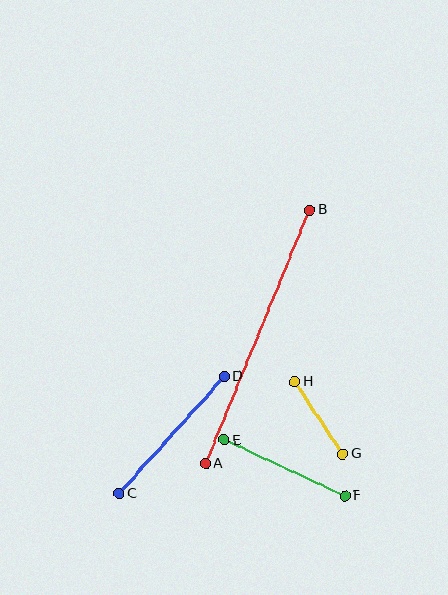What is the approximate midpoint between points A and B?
The midpoint is at approximately (258, 337) pixels.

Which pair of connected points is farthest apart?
Points A and B are farthest apart.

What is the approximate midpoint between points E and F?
The midpoint is at approximately (284, 468) pixels.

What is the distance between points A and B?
The distance is approximately 274 pixels.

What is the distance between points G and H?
The distance is approximately 86 pixels.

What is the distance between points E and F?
The distance is approximately 133 pixels.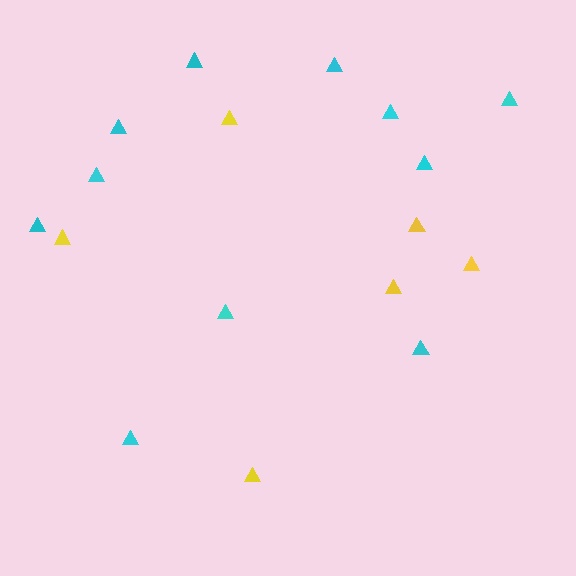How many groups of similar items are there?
There are 2 groups: one group of cyan triangles (11) and one group of yellow triangles (6).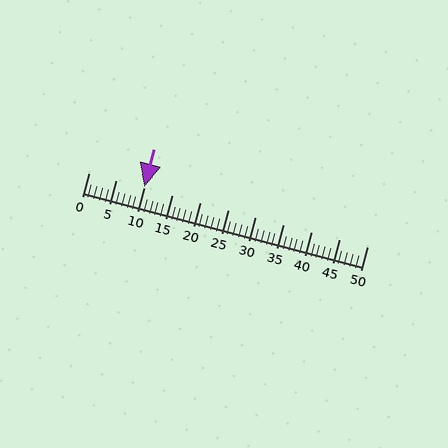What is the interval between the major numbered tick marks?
The major tick marks are spaced 5 units apart.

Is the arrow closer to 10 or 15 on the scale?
The arrow is closer to 10.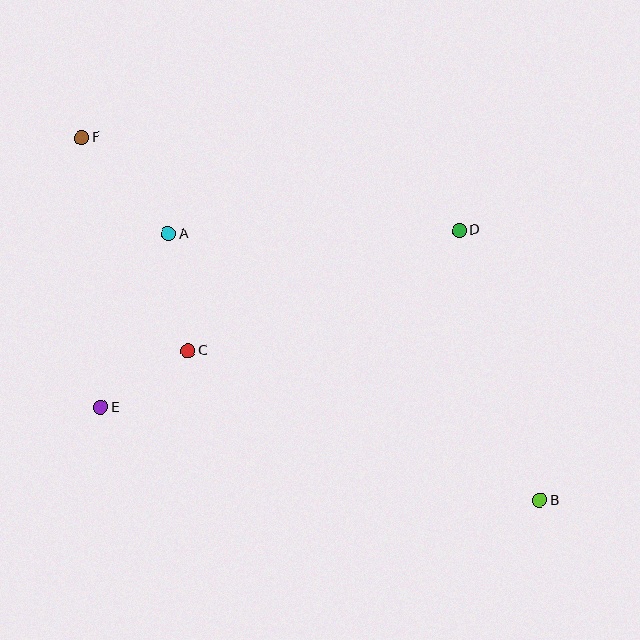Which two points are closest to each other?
Points C and E are closest to each other.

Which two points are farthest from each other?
Points B and F are farthest from each other.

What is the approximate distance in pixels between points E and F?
The distance between E and F is approximately 271 pixels.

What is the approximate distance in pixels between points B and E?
The distance between B and E is approximately 449 pixels.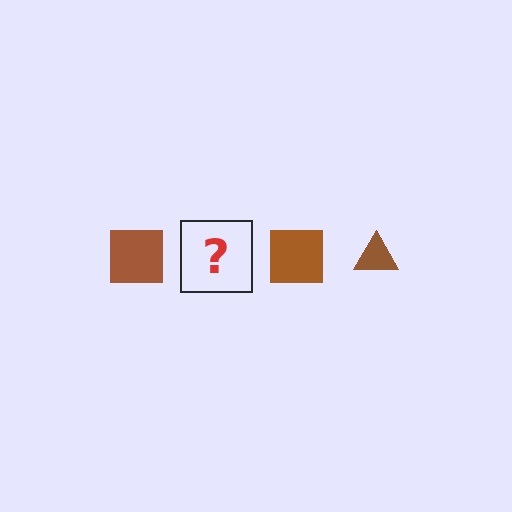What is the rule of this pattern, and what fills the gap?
The rule is that the pattern cycles through square, triangle shapes in brown. The gap should be filled with a brown triangle.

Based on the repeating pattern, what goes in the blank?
The blank should be a brown triangle.